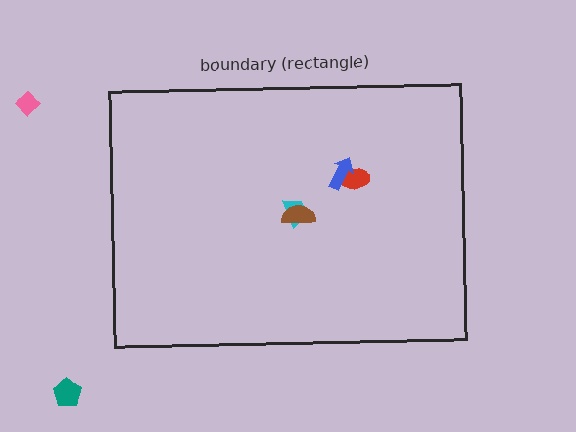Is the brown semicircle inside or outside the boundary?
Inside.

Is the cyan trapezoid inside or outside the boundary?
Inside.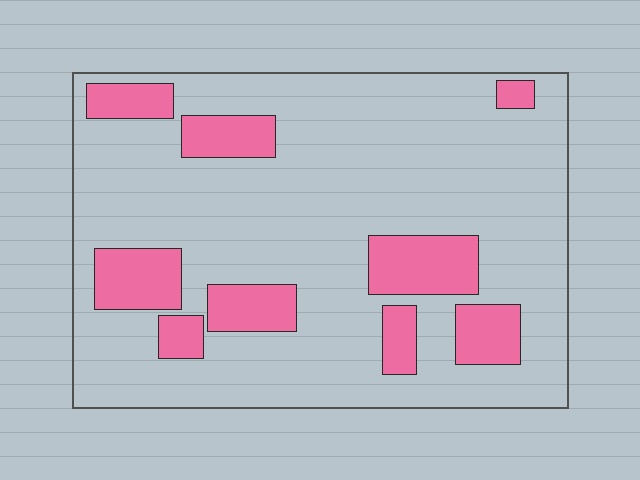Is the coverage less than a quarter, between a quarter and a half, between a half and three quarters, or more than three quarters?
Less than a quarter.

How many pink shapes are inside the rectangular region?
9.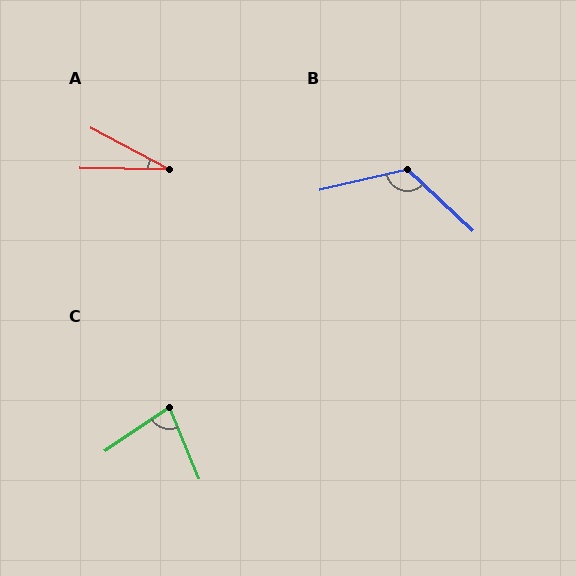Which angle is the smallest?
A, at approximately 27 degrees.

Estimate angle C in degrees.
Approximately 78 degrees.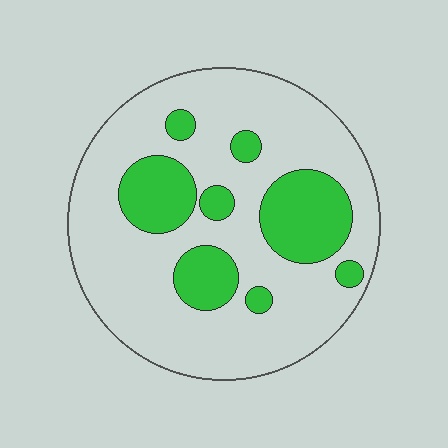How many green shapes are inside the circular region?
8.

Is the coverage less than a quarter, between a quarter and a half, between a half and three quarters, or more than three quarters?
Less than a quarter.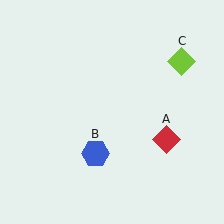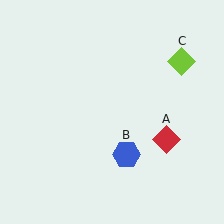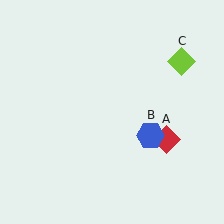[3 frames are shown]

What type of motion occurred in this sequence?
The blue hexagon (object B) rotated counterclockwise around the center of the scene.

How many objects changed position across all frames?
1 object changed position: blue hexagon (object B).